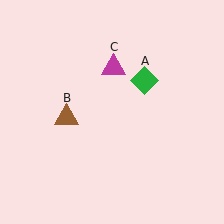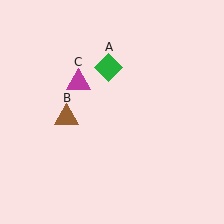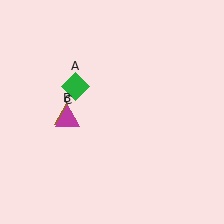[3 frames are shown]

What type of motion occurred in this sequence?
The green diamond (object A), magenta triangle (object C) rotated counterclockwise around the center of the scene.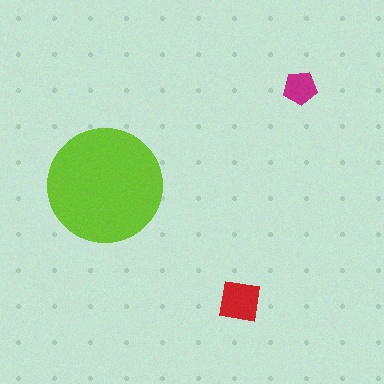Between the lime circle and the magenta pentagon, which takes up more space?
The lime circle.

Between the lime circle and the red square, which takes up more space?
The lime circle.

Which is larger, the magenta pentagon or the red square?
The red square.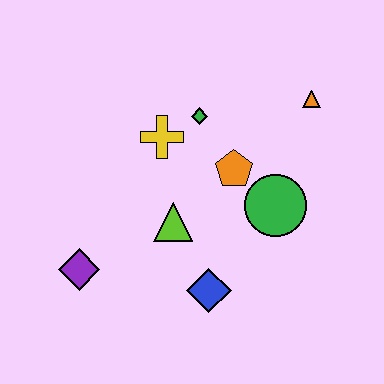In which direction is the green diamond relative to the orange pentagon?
The green diamond is above the orange pentagon.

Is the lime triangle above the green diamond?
No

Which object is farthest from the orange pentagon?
The purple diamond is farthest from the orange pentagon.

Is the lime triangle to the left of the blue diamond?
Yes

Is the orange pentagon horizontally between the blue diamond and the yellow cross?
No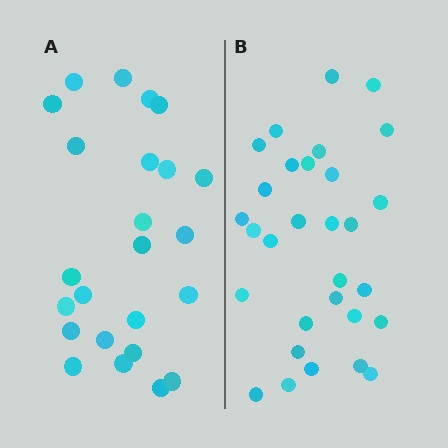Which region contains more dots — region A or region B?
Region B (the right region) has more dots.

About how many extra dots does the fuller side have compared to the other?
Region B has about 6 more dots than region A.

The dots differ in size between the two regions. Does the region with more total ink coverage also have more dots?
No. Region A has more total ink coverage because its dots are larger, but region B actually contains more individual dots. Total area can be misleading — the number of items is what matters here.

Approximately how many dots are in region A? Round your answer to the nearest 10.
About 20 dots. (The exact count is 24, which rounds to 20.)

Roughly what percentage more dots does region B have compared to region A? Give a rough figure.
About 25% more.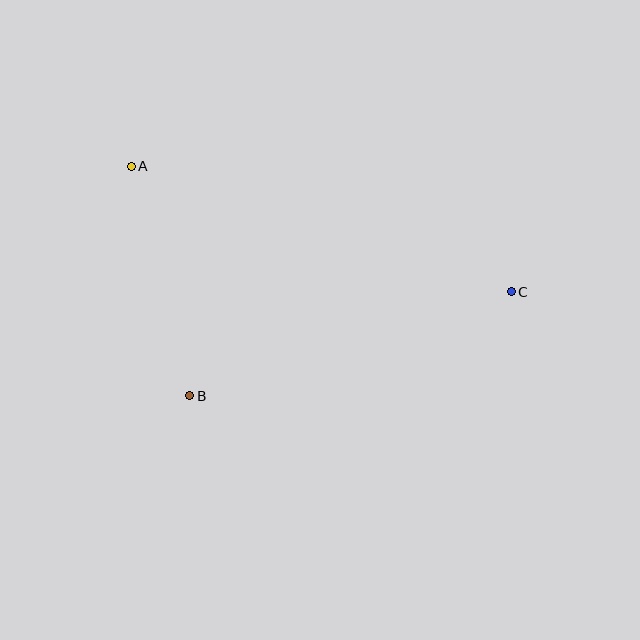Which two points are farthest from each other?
Points A and C are farthest from each other.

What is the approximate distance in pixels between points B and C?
The distance between B and C is approximately 338 pixels.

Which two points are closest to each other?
Points A and B are closest to each other.